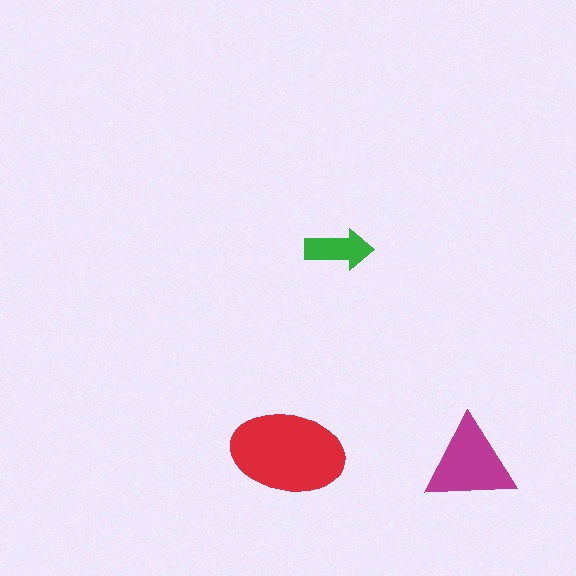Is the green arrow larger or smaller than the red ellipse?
Smaller.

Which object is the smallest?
The green arrow.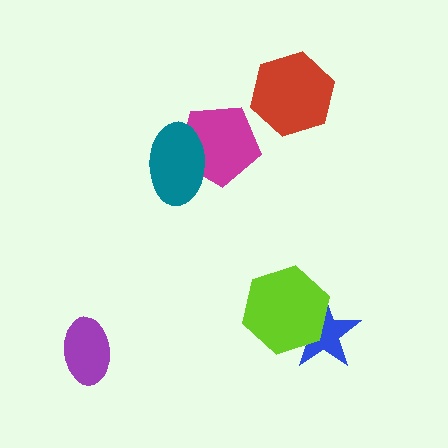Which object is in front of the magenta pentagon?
The teal ellipse is in front of the magenta pentagon.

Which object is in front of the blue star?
The lime hexagon is in front of the blue star.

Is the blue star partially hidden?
Yes, it is partially covered by another shape.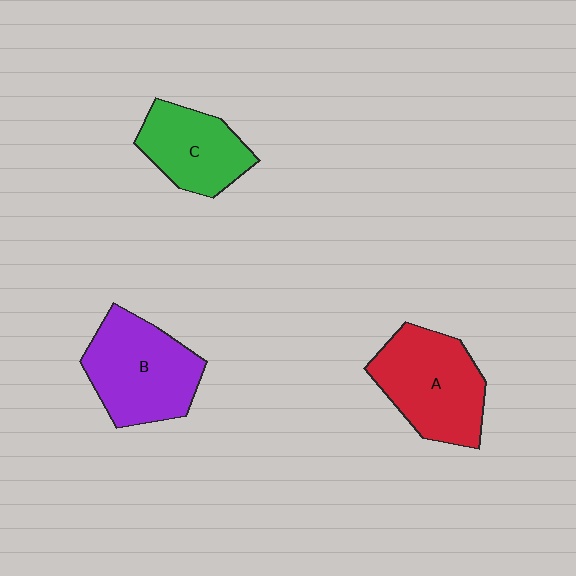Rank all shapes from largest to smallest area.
From largest to smallest: B (purple), A (red), C (green).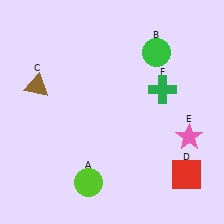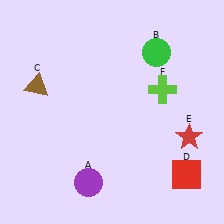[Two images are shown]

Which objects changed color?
A changed from lime to purple. E changed from pink to red. F changed from green to lime.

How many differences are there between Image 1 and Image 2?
There are 3 differences between the two images.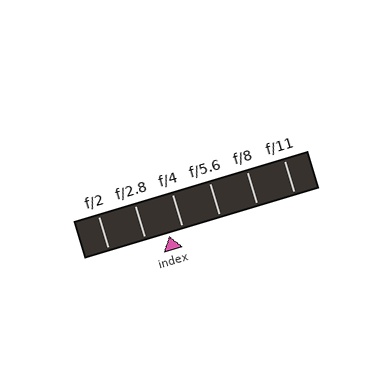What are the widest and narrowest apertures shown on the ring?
The widest aperture shown is f/2 and the narrowest is f/11.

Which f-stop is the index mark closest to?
The index mark is closest to f/4.